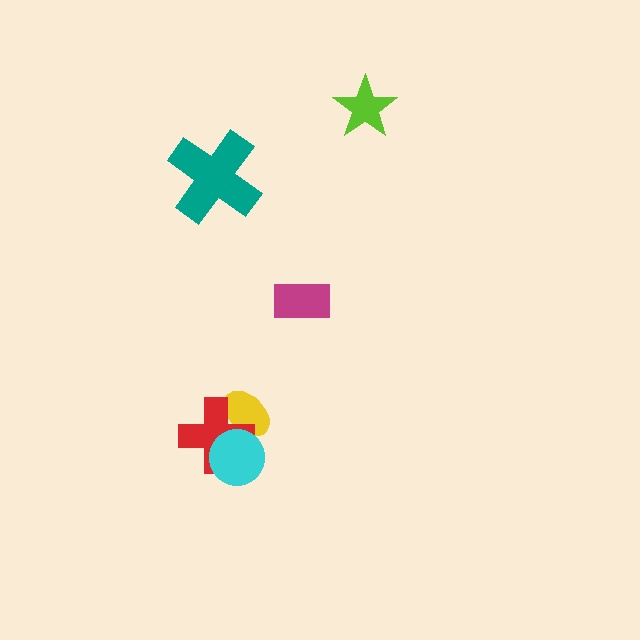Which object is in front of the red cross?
The cyan circle is in front of the red cross.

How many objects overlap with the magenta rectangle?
0 objects overlap with the magenta rectangle.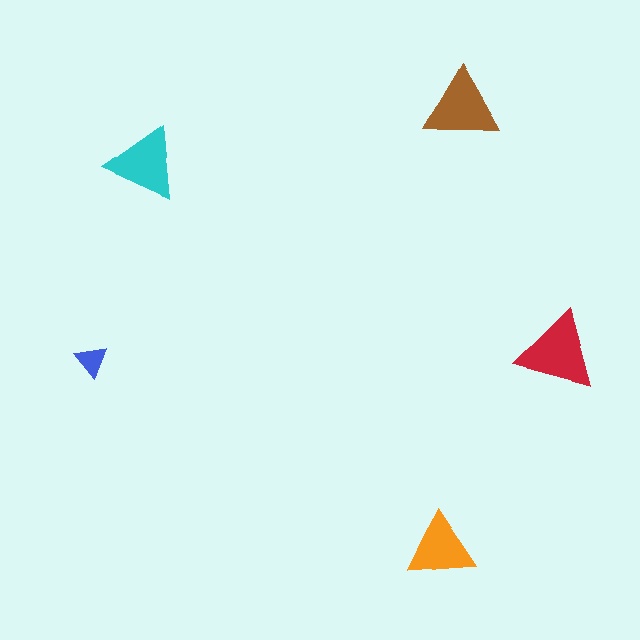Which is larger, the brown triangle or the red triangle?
The red one.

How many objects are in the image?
There are 5 objects in the image.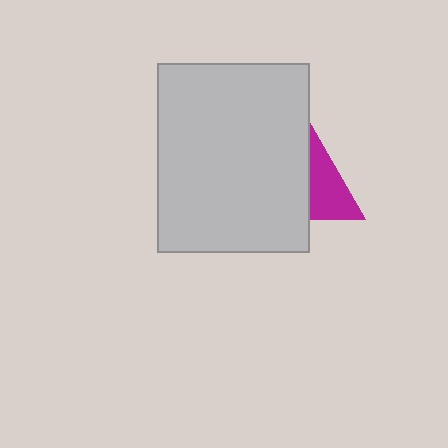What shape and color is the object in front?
The object in front is a light gray rectangle.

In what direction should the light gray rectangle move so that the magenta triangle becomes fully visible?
The light gray rectangle should move left. That is the shortest direction to clear the overlap and leave the magenta triangle fully visible.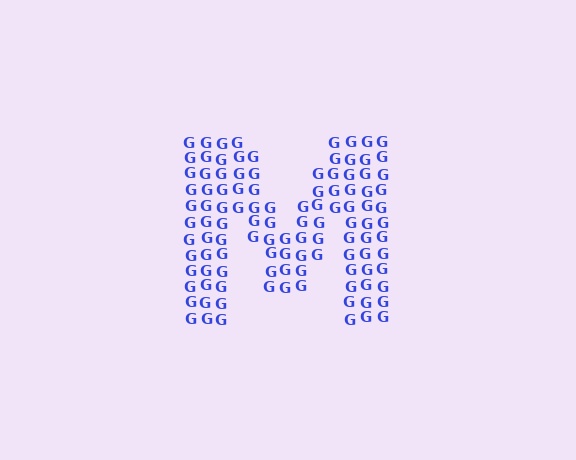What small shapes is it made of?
It is made of small letter G's.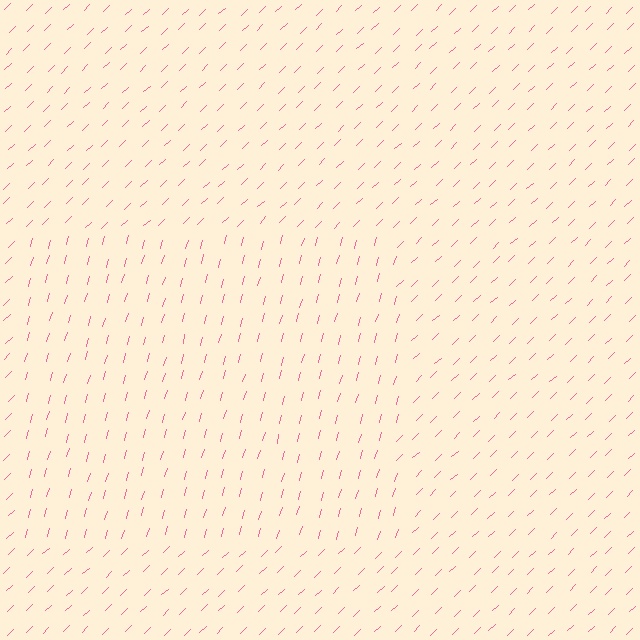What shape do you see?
I see a rectangle.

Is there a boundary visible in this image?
Yes, there is a texture boundary formed by a change in line orientation.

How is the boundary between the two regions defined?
The boundary is defined purely by a change in line orientation (approximately 30 degrees difference). All lines are the same color and thickness.